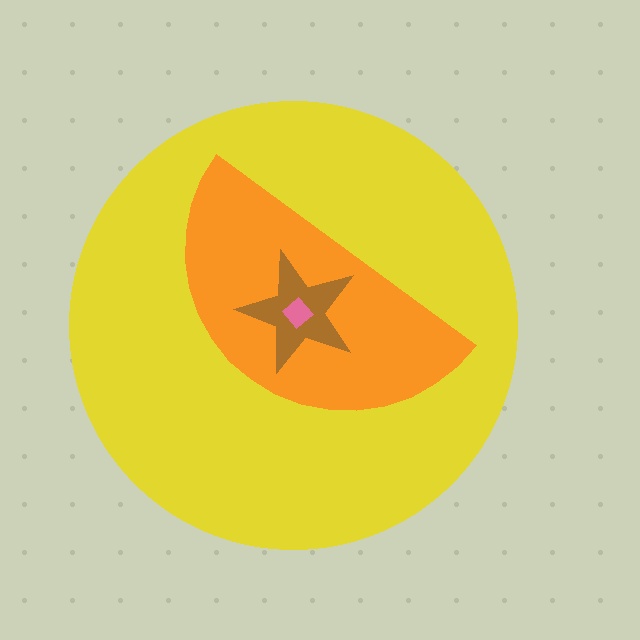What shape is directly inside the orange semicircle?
The brown star.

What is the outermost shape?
The yellow circle.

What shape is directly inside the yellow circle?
The orange semicircle.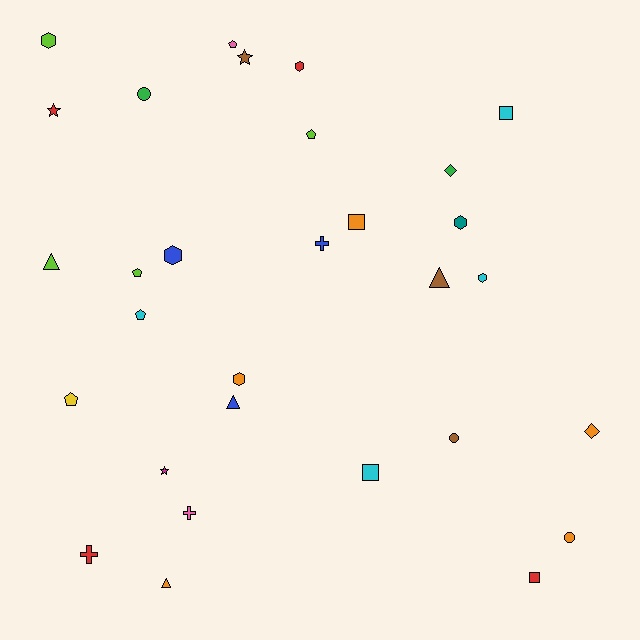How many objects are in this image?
There are 30 objects.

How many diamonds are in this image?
There are 2 diamonds.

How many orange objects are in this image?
There are 5 orange objects.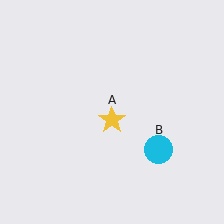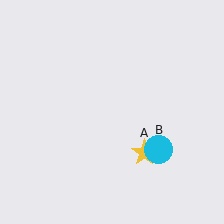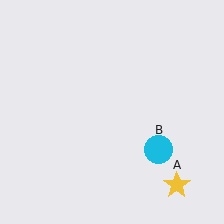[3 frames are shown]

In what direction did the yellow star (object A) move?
The yellow star (object A) moved down and to the right.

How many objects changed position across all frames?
1 object changed position: yellow star (object A).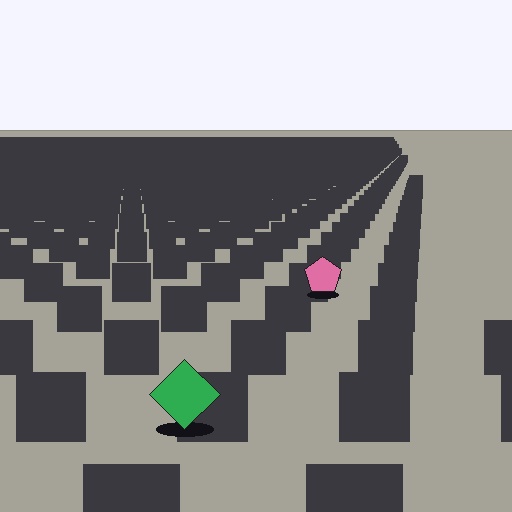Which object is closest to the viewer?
The green diamond is closest. The texture marks near it are larger and more spread out.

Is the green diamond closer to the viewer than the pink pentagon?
Yes. The green diamond is closer — you can tell from the texture gradient: the ground texture is coarser near it.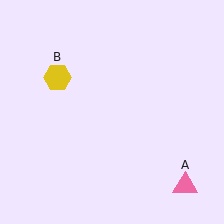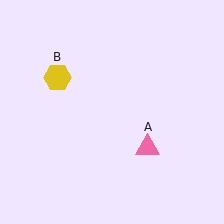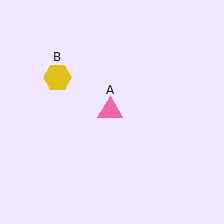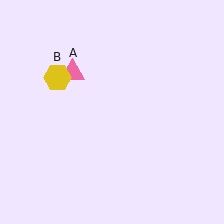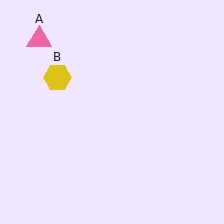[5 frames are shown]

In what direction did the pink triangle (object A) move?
The pink triangle (object A) moved up and to the left.